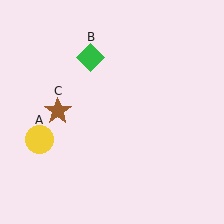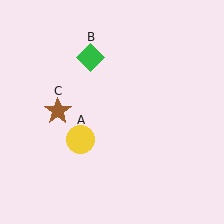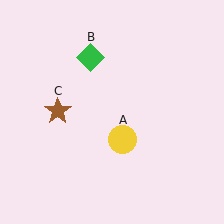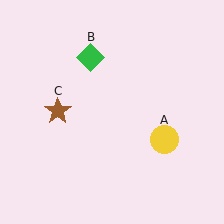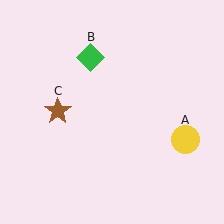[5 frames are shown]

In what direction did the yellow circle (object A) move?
The yellow circle (object A) moved right.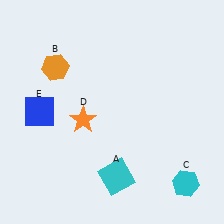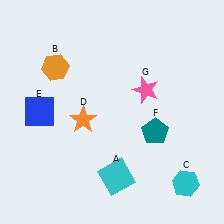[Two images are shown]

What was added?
A teal pentagon (F), a pink star (G) were added in Image 2.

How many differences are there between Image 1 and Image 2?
There are 2 differences between the two images.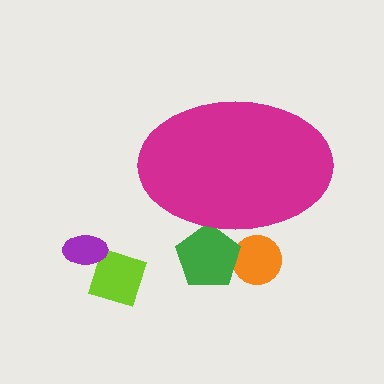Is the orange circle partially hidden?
Yes, the orange circle is partially hidden behind the magenta ellipse.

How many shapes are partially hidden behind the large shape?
2 shapes are partially hidden.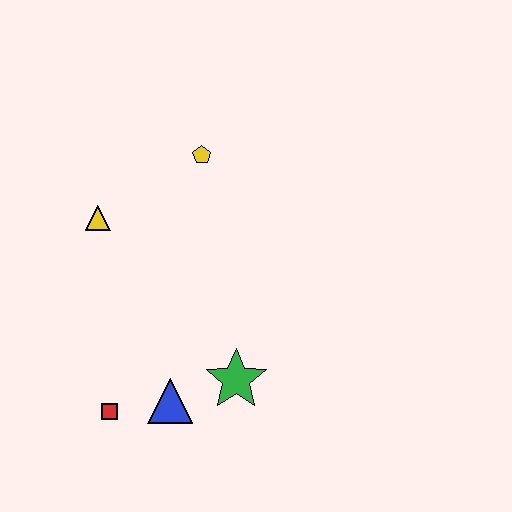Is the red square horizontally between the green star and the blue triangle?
No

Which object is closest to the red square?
The blue triangle is closest to the red square.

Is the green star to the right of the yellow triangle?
Yes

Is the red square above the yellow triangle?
No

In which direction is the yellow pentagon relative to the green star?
The yellow pentagon is above the green star.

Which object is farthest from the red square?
The yellow pentagon is farthest from the red square.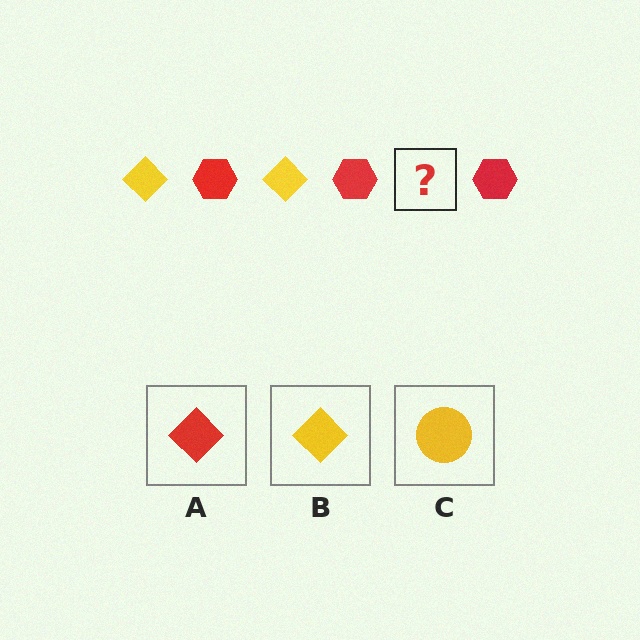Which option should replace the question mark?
Option B.